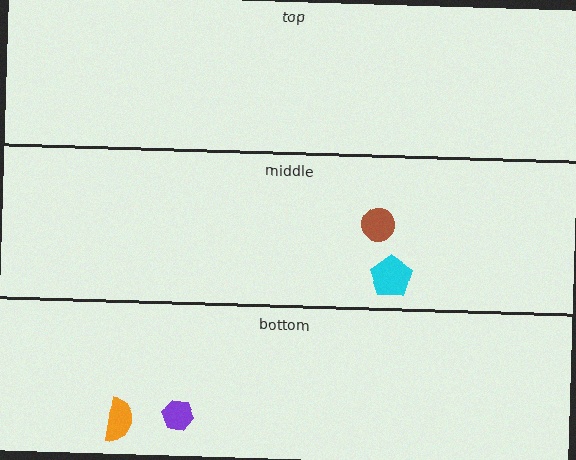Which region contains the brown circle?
The middle region.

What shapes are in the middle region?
The cyan pentagon, the brown circle.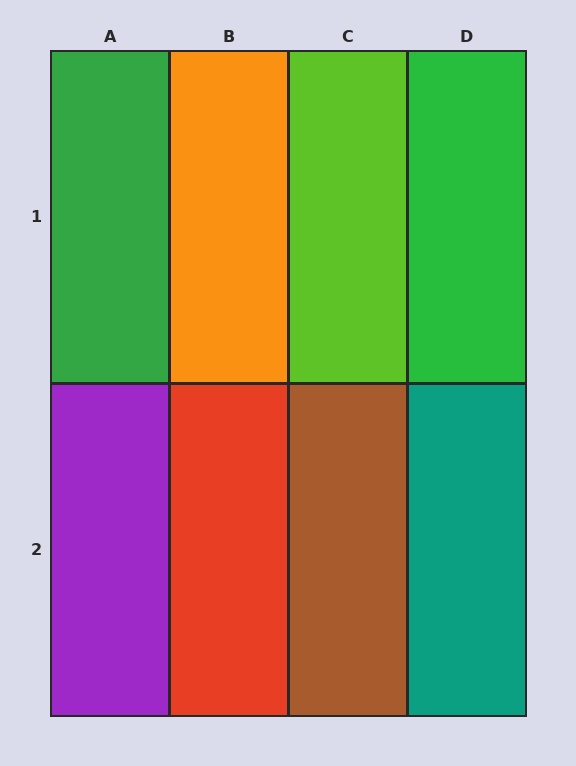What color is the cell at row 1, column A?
Green.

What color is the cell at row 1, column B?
Orange.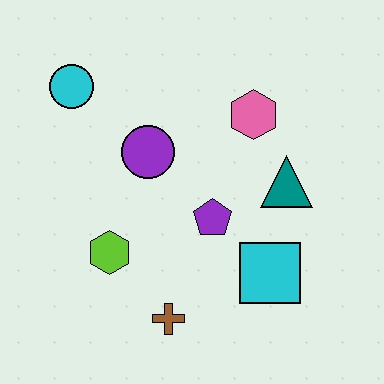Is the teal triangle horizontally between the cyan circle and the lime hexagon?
No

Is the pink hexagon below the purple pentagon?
No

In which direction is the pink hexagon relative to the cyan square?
The pink hexagon is above the cyan square.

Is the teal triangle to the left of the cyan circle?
No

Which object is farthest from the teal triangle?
The cyan circle is farthest from the teal triangle.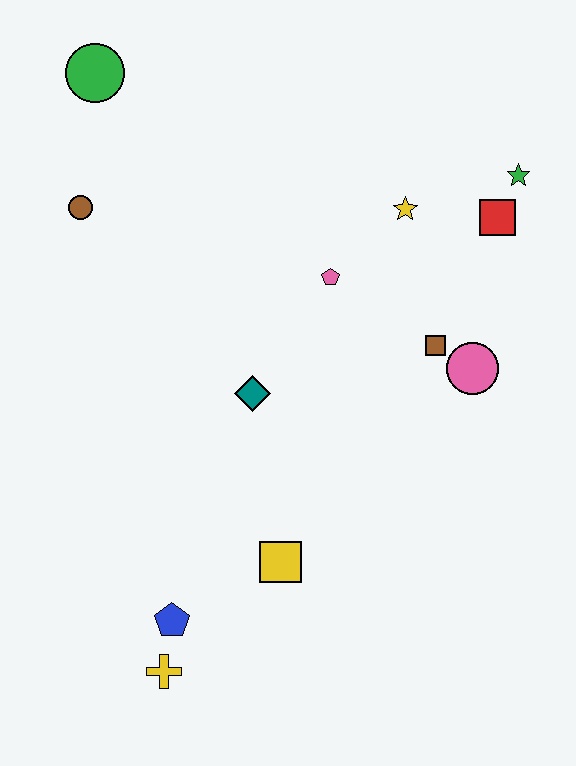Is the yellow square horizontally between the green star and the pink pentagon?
No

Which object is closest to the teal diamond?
The pink pentagon is closest to the teal diamond.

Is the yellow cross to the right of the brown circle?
Yes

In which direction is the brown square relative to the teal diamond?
The brown square is to the right of the teal diamond.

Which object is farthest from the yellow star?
The yellow cross is farthest from the yellow star.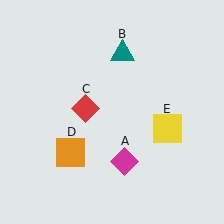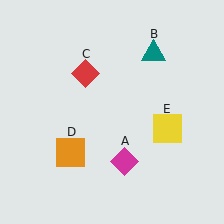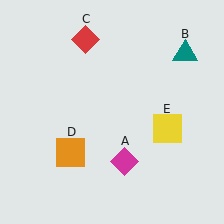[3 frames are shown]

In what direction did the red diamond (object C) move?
The red diamond (object C) moved up.